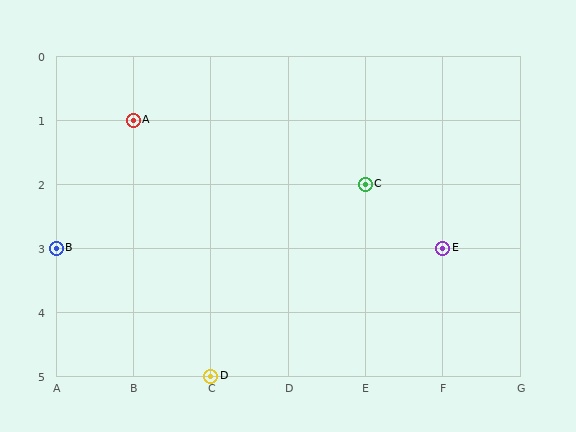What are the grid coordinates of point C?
Point C is at grid coordinates (E, 2).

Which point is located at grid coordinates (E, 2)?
Point C is at (E, 2).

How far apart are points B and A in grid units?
Points B and A are 1 column and 2 rows apart (about 2.2 grid units diagonally).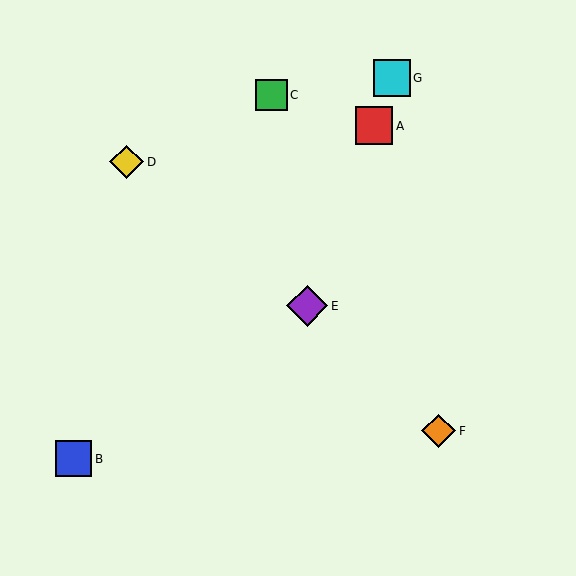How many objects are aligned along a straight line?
3 objects (A, E, G) are aligned along a straight line.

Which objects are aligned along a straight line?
Objects A, E, G are aligned along a straight line.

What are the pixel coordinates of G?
Object G is at (392, 78).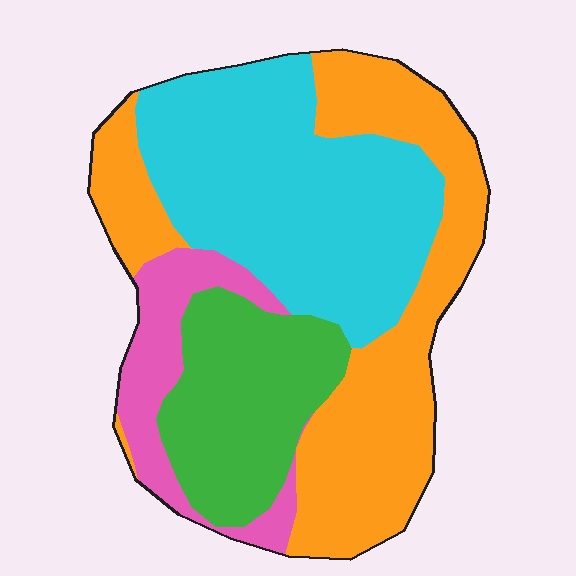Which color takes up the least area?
Pink, at roughly 10%.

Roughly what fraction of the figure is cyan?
Cyan covers around 35% of the figure.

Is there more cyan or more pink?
Cyan.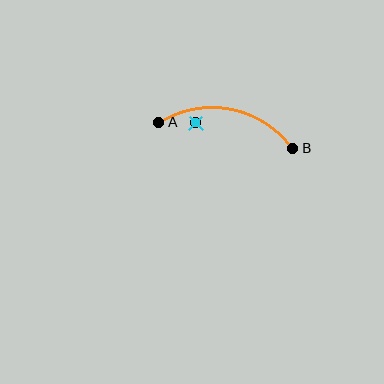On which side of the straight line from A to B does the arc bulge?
The arc bulges above the straight line connecting A and B.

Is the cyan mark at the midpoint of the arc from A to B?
No — the cyan mark does not lie on the arc at all. It sits slightly inside the curve.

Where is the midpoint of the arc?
The arc midpoint is the point on the curve farthest from the straight line joining A and B. It sits above that line.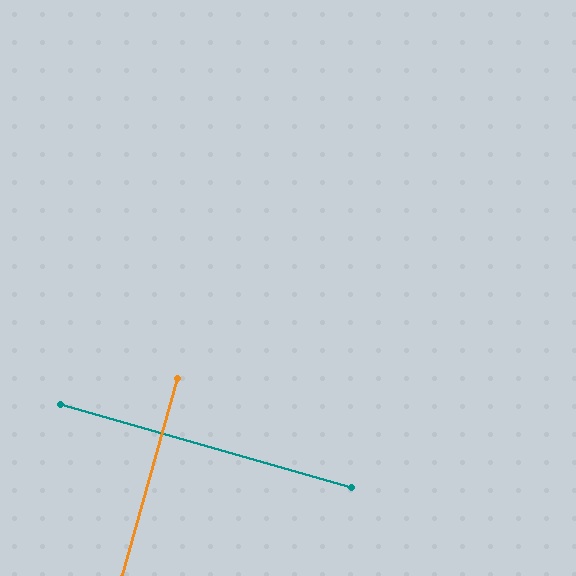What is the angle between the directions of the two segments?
Approximately 90 degrees.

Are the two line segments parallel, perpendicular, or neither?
Perpendicular — they meet at approximately 90°.